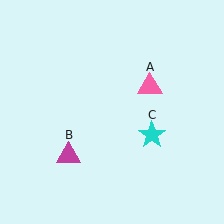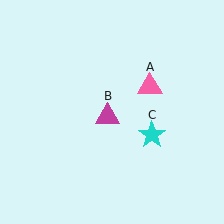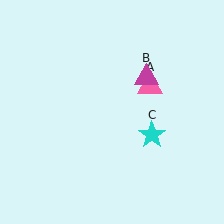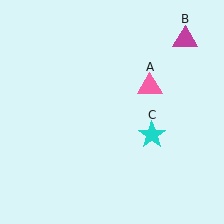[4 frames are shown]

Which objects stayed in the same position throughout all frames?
Pink triangle (object A) and cyan star (object C) remained stationary.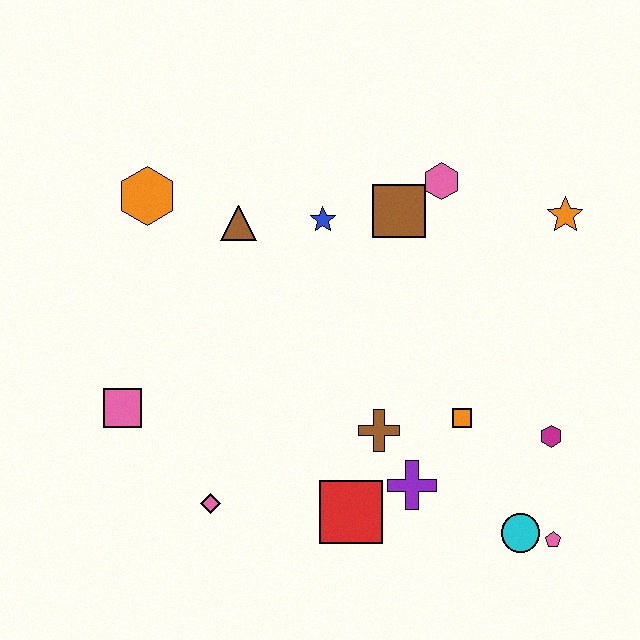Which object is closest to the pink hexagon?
The brown square is closest to the pink hexagon.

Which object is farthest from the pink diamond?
The orange star is farthest from the pink diamond.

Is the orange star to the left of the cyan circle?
No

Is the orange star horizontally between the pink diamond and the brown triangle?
No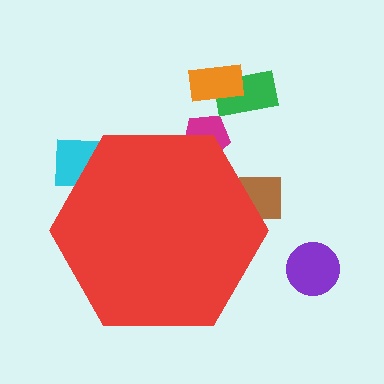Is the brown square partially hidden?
Yes, the brown square is partially hidden behind the red hexagon.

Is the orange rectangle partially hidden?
No, the orange rectangle is fully visible.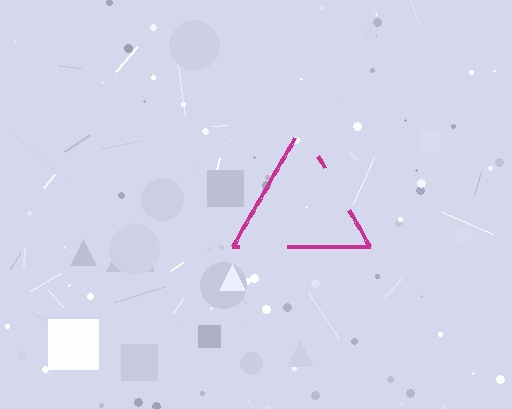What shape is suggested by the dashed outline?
The dashed outline suggests a triangle.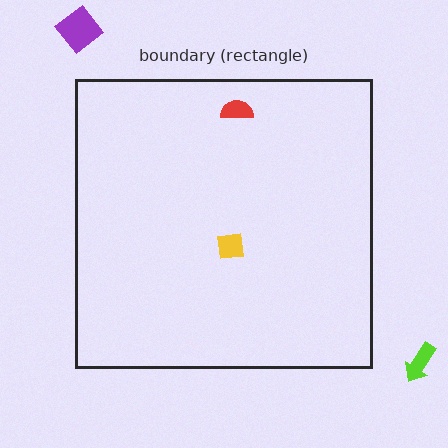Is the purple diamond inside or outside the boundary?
Outside.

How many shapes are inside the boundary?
2 inside, 2 outside.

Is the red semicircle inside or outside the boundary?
Inside.